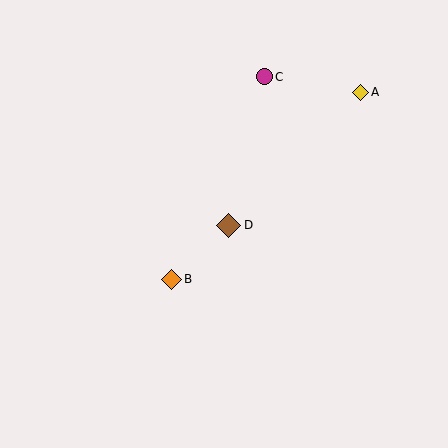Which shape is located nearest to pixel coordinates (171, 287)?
The orange diamond (labeled B) at (171, 279) is nearest to that location.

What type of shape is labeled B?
Shape B is an orange diamond.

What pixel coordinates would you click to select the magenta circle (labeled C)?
Click at (264, 77) to select the magenta circle C.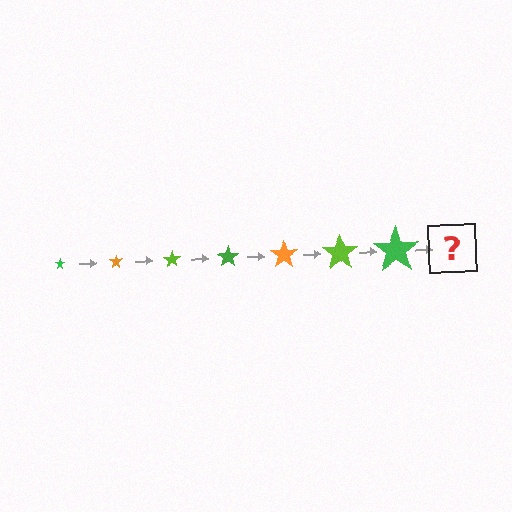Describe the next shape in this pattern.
It should be an orange star, larger than the previous one.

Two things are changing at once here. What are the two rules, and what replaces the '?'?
The two rules are that the star grows larger each step and the color cycles through green, orange, and lime. The '?' should be an orange star, larger than the previous one.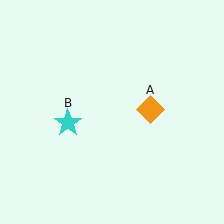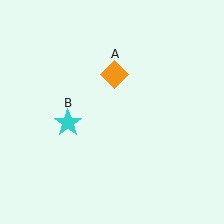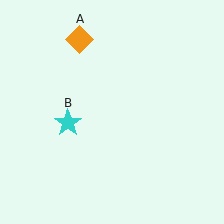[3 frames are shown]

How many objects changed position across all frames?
1 object changed position: orange diamond (object A).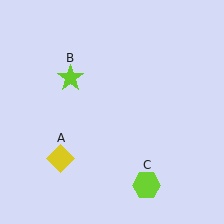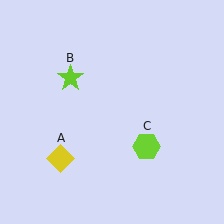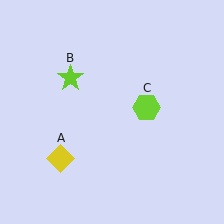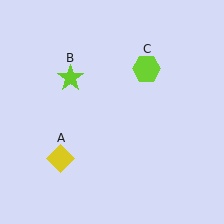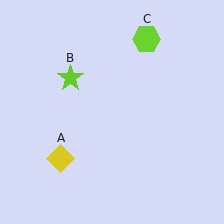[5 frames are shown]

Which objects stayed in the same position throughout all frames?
Yellow diamond (object A) and lime star (object B) remained stationary.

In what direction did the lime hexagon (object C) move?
The lime hexagon (object C) moved up.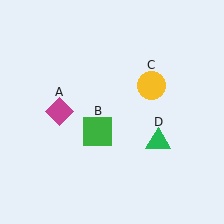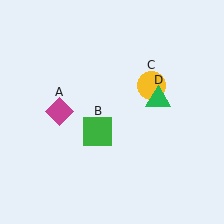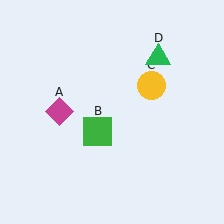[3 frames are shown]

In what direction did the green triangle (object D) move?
The green triangle (object D) moved up.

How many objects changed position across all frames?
1 object changed position: green triangle (object D).